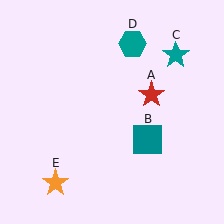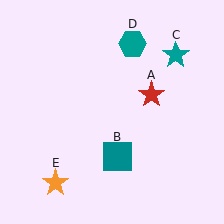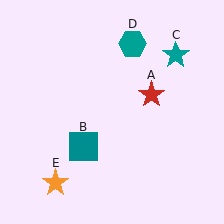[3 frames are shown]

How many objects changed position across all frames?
1 object changed position: teal square (object B).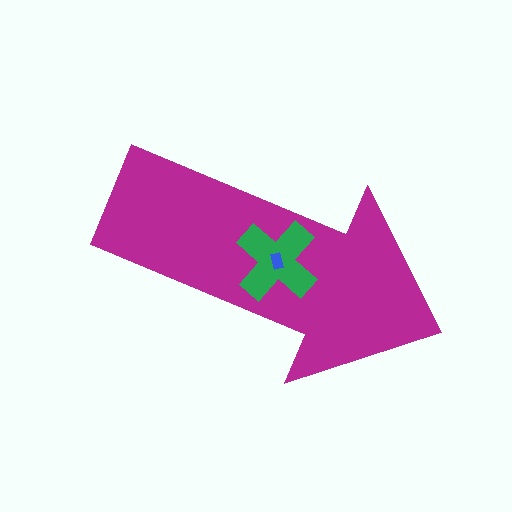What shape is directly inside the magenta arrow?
The green cross.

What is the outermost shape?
The magenta arrow.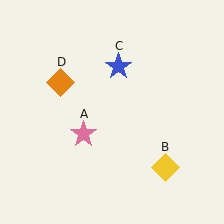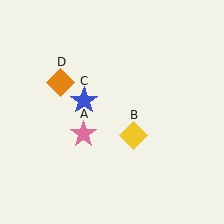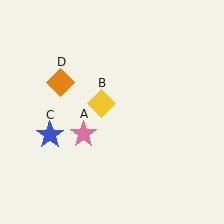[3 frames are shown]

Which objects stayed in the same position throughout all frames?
Pink star (object A) and orange diamond (object D) remained stationary.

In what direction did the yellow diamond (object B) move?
The yellow diamond (object B) moved up and to the left.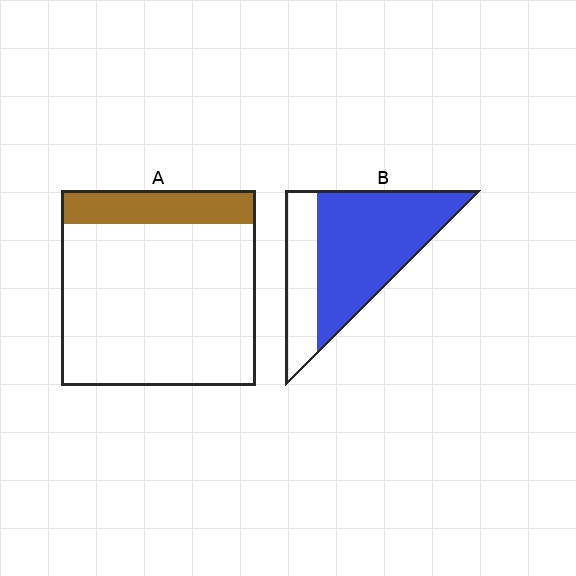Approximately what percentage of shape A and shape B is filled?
A is approximately 15% and B is approximately 70%.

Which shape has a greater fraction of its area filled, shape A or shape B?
Shape B.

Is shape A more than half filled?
No.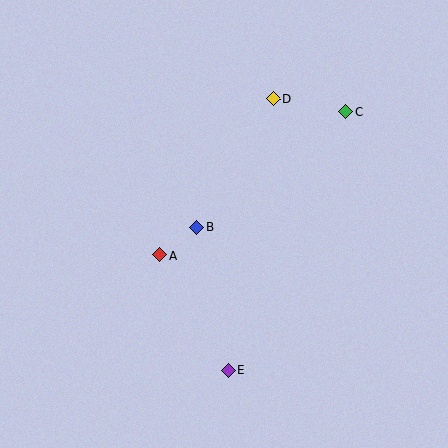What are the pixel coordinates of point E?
Point E is at (228, 371).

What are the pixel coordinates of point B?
Point B is at (197, 227).